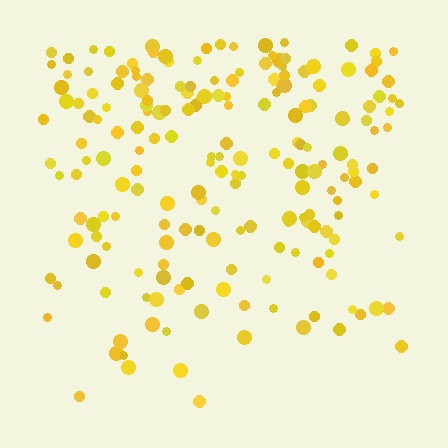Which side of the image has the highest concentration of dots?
The top.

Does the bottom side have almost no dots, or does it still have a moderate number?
Still a moderate number, just noticeably fewer than the top.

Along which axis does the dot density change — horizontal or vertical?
Vertical.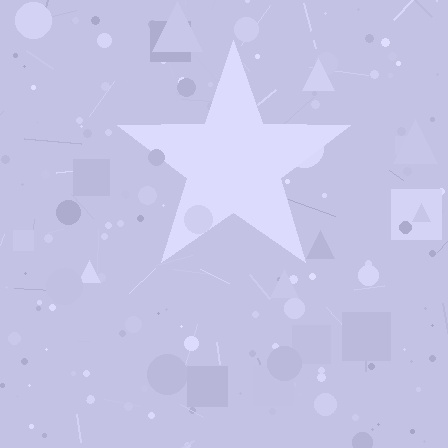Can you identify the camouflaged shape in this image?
The camouflaged shape is a star.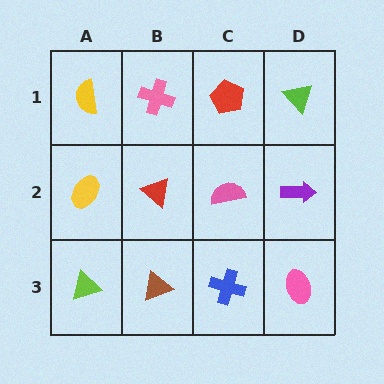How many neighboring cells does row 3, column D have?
2.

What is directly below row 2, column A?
A lime triangle.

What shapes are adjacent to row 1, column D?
A purple arrow (row 2, column D), a red pentagon (row 1, column C).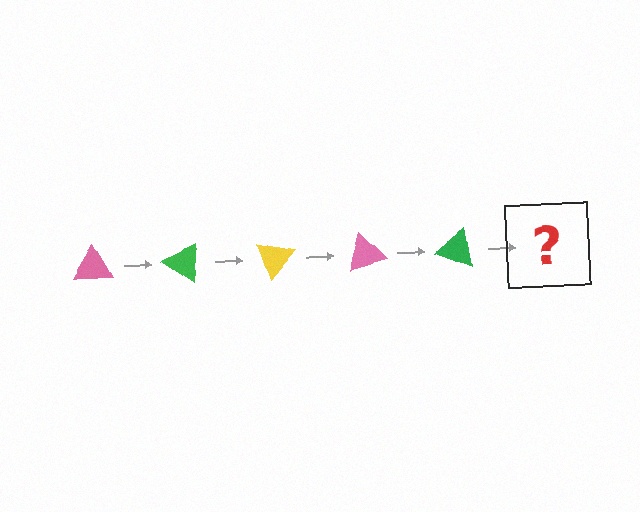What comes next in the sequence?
The next element should be a yellow triangle, rotated 175 degrees from the start.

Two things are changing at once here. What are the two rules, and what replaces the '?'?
The two rules are that it rotates 35 degrees each step and the color cycles through pink, green, and yellow. The '?' should be a yellow triangle, rotated 175 degrees from the start.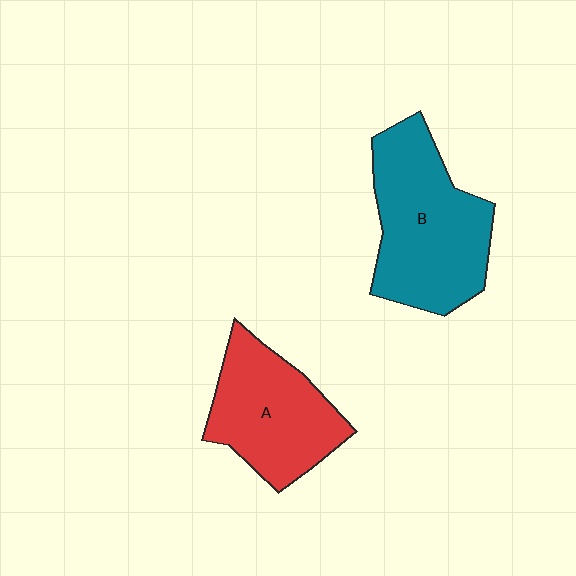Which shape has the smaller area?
Shape A (red).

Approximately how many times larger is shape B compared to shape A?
Approximately 1.3 times.